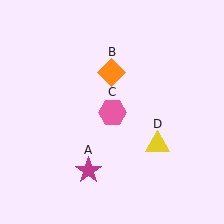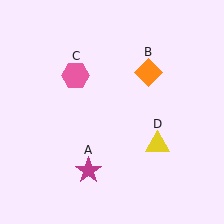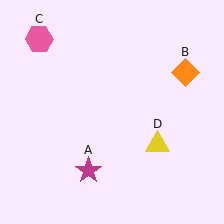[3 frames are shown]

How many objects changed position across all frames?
2 objects changed position: orange diamond (object B), pink hexagon (object C).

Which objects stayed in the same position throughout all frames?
Magenta star (object A) and yellow triangle (object D) remained stationary.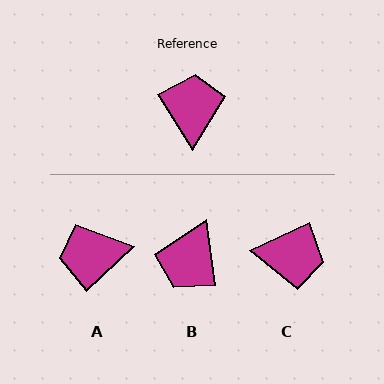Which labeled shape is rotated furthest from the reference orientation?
B, about 156 degrees away.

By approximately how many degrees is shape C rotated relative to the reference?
Approximately 98 degrees clockwise.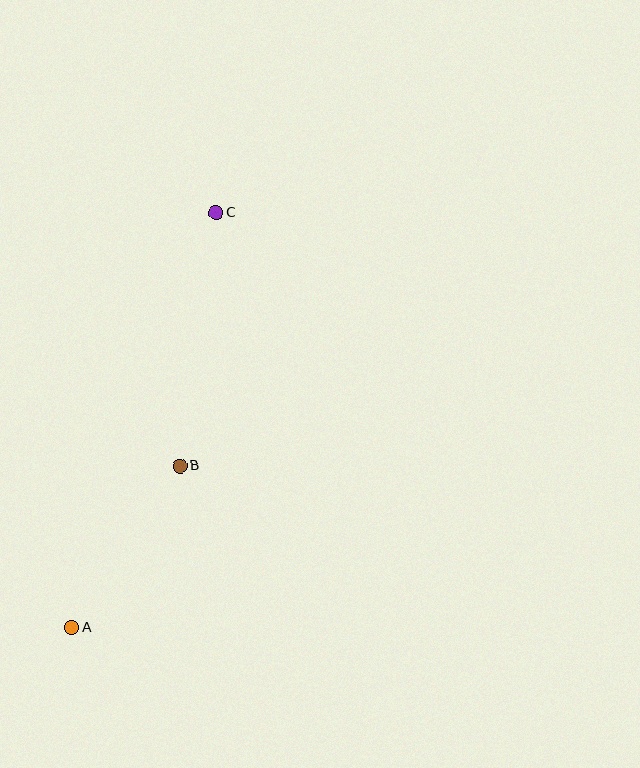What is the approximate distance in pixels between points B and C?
The distance between B and C is approximately 256 pixels.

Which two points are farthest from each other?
Points A and C are farthest from each other.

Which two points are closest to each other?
Points A and B are closest to each other.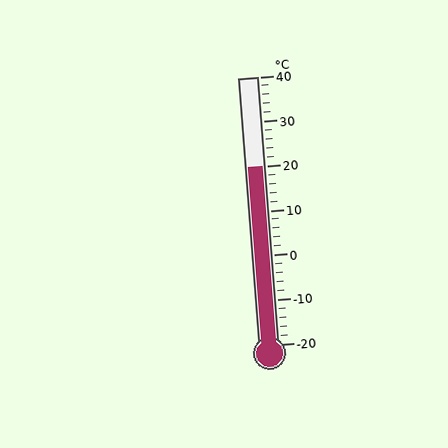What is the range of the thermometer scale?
The thermometer scale ranges from -20°C to 40°C.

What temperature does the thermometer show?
The thermometer shows approximately 20°C.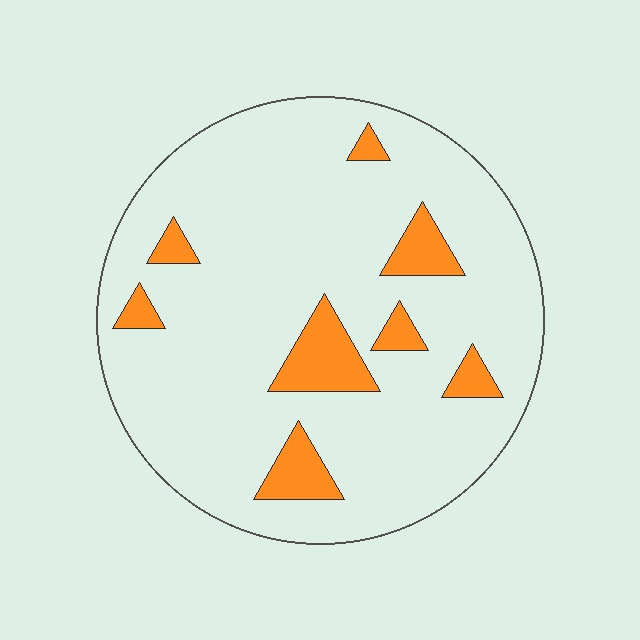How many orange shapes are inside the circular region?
8.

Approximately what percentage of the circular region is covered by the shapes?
Approximately 10%.